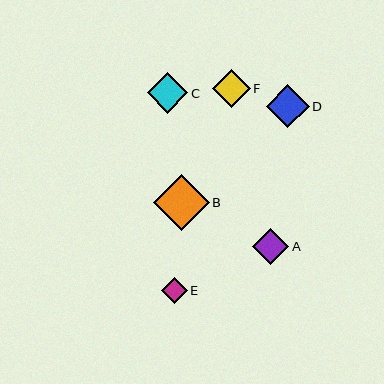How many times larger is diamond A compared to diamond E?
Diamond A is approximately 1.4 times the size of diamond E.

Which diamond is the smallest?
Diamond E is the smallest with a size of approximately 26 pixels.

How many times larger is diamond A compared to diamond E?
Diamond A is approximately 1.4 times the size of diamond E.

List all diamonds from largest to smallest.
From largest to smallest: B, D, C, F, A, E.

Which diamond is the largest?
Diamond B is the largest with a size of approximately 56 pixels.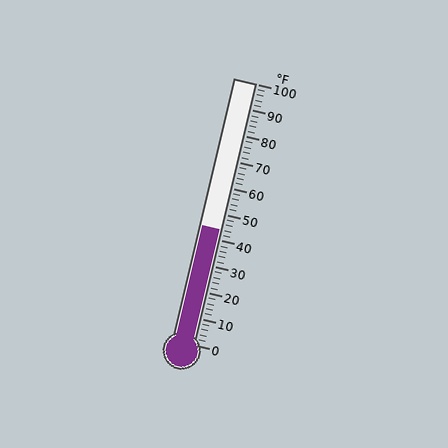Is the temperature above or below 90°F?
The temperature is below 90°F.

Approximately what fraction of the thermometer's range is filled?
The thermometer is filled to approximately 45% of its range.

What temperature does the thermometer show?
The thermometer shows approximately 44°F.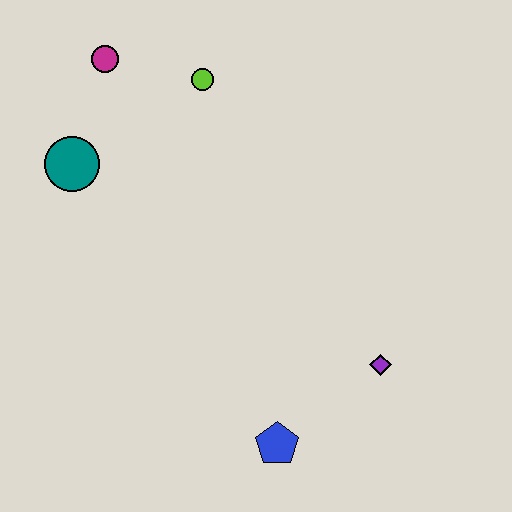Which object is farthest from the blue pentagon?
The magenta circle is farthest from the blue pentagon.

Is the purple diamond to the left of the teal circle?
No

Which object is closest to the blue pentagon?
The purple diamond is closest to the blue pentagon.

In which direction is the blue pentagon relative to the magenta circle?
The blue pentagon is below the magenta circle.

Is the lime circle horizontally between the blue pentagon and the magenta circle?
Yes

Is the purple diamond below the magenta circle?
Yes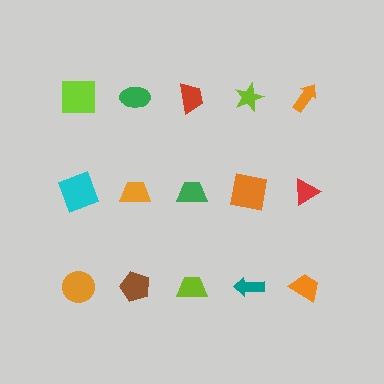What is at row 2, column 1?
A cyan square.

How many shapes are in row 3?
5 shapes.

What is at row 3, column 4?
A teal arrow.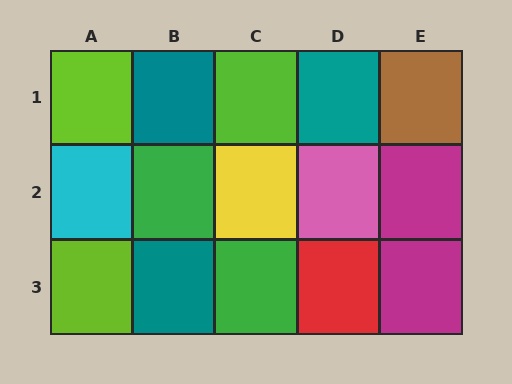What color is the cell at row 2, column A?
Cyan.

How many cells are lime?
3 cells are lime.